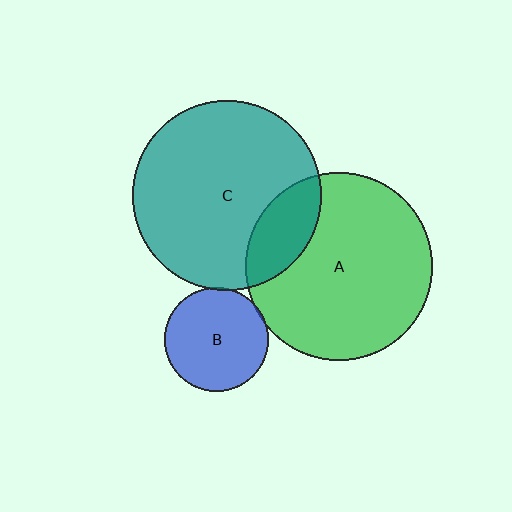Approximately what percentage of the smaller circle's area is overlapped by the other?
Approximately 20%.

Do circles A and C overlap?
Yes.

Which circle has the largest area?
Circle C (teal).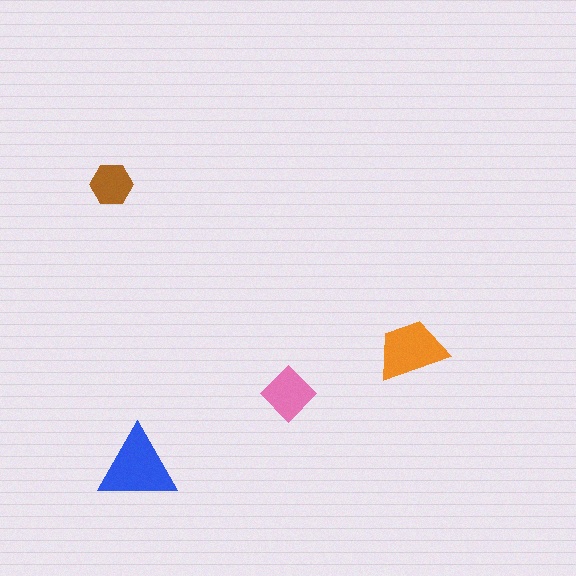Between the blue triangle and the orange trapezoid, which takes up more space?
The blue triangle.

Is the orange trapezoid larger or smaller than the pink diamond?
Larger.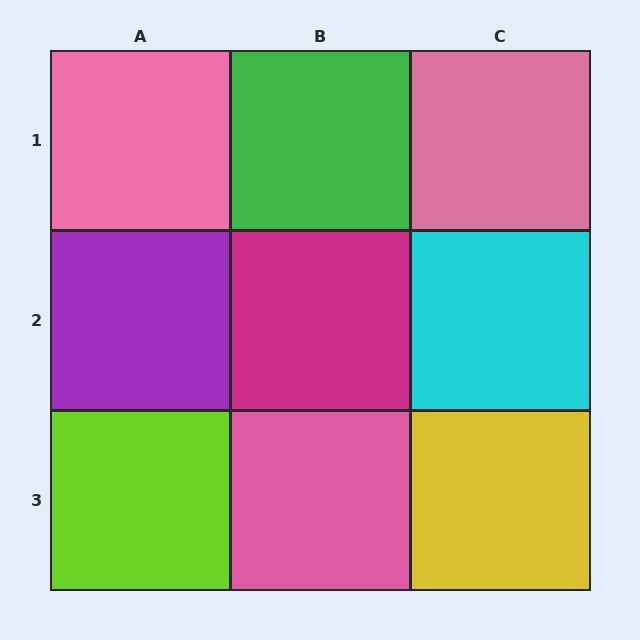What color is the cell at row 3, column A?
Lime.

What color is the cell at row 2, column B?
Magenta.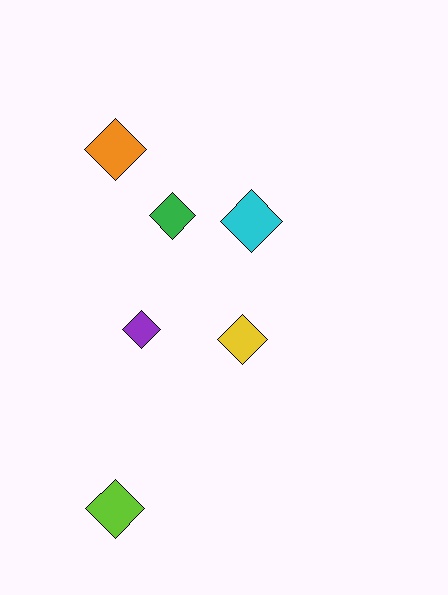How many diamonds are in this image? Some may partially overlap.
There are 6 diamonds.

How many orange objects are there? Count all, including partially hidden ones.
There is 1 orange object.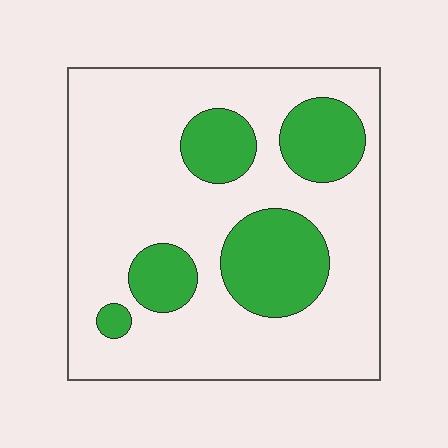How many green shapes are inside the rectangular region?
5.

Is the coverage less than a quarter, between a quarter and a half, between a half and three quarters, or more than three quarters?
Between a quarter and a half.